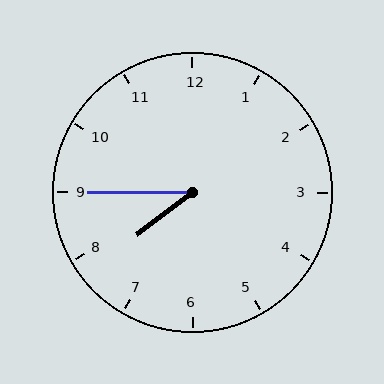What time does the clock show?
7:45.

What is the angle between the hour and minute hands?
Approximately 38 degrees.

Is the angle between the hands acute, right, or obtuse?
It is acute.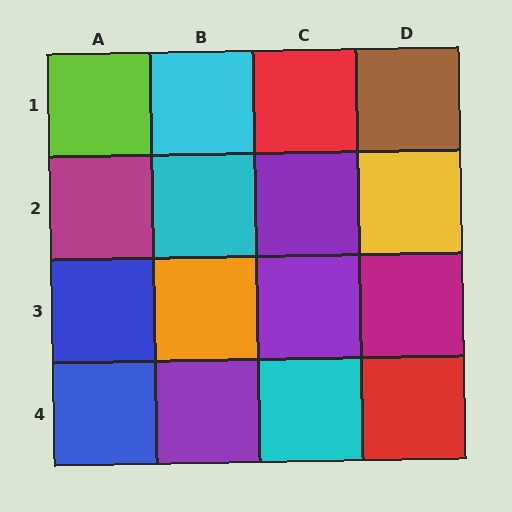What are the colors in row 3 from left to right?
Blue, orange, purple, magenta.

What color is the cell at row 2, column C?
Purple.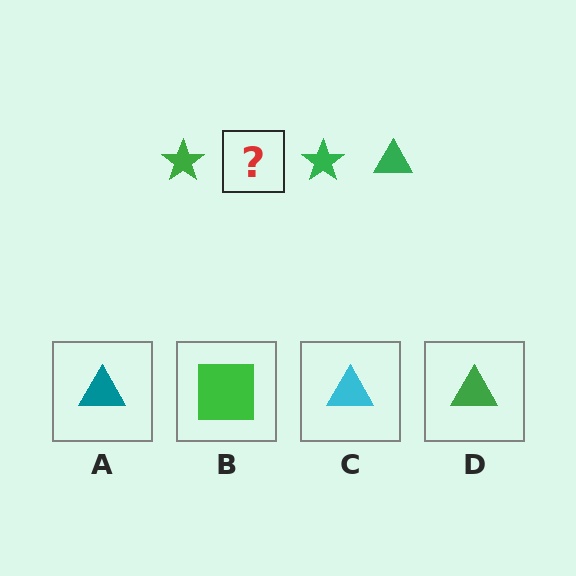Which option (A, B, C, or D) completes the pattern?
D.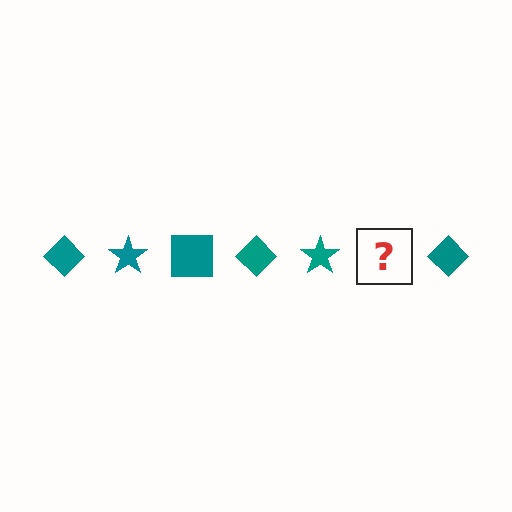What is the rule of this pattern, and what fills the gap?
The rule is that the pattern cycles through diamond, star, square shapes in teal. The gap should be filled with a teal square.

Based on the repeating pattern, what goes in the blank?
The blank should be a teal square.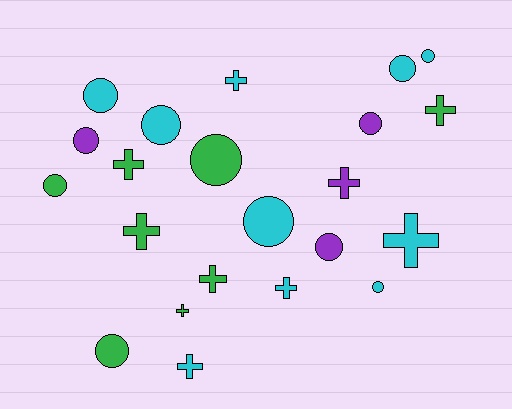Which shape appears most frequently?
Circle, with 12 objects.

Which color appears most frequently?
Cyan, with 10 objects.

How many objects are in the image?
There are 22 objects.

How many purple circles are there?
There are 3 purple circles.